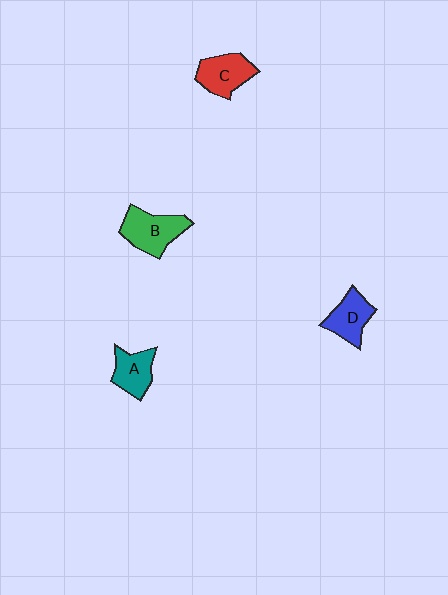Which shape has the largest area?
Shape B (green).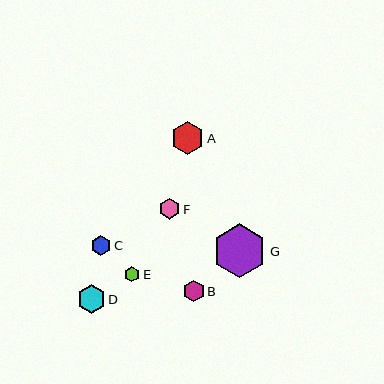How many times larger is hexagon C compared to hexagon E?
Hexagon C is approximately 1.3 times the size of hexagon E.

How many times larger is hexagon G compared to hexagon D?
Hexagon G is approximately 1.9 times the size of hexagon D.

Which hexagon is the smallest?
Hexagon E is the smallest with a size of approximately 15 pixels.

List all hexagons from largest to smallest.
From largest to smallest: G, A, D, B, F, C, E.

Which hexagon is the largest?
Hexagon G is the largest with a size of approximately 54 pixels.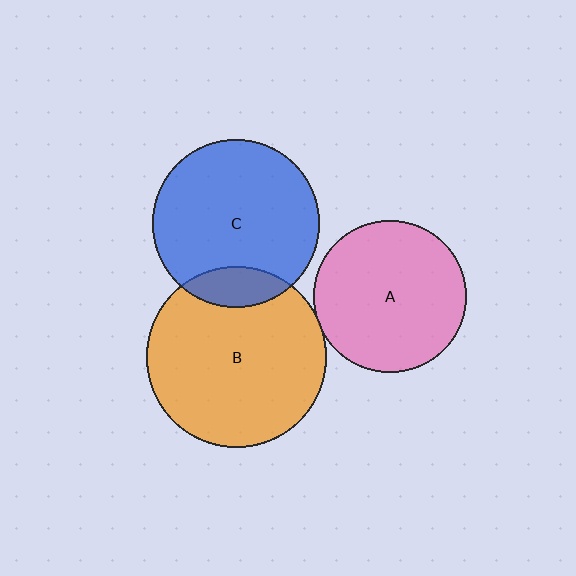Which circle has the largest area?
Circle B (orange).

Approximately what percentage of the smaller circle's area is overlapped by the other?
Approximately 15%.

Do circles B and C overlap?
Yes.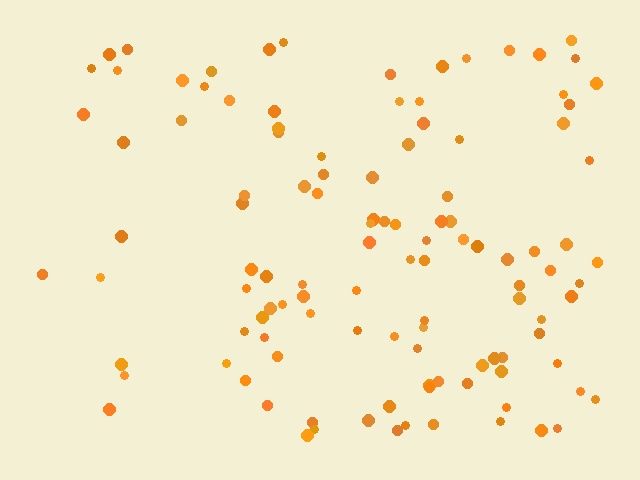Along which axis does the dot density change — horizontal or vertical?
Horizontal.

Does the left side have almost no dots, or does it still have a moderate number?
Still a moderate number, just noticeably fewer than the right.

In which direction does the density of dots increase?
From left to right, with the right side densest.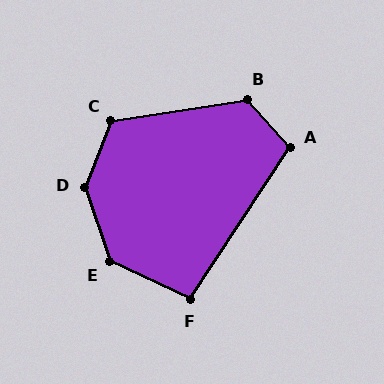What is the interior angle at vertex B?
Approximately 123 degrees (obtuse).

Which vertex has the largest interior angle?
D, at approximately 139 degrees.